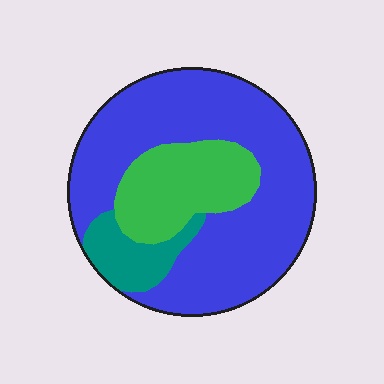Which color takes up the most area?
Blue, at roughly 65%.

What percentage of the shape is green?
Green covers 22% of the shape.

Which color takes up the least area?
Teal, at roughly 10%.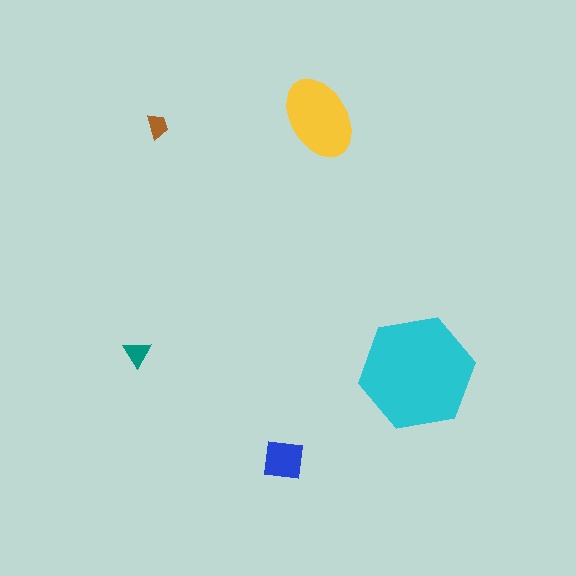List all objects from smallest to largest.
The brown trapezoid, the teal triangle, the blue square, the yellow ellipse, the cyan hexagon.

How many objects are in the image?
There are 5 objects in the image.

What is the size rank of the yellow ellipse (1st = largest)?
2nd.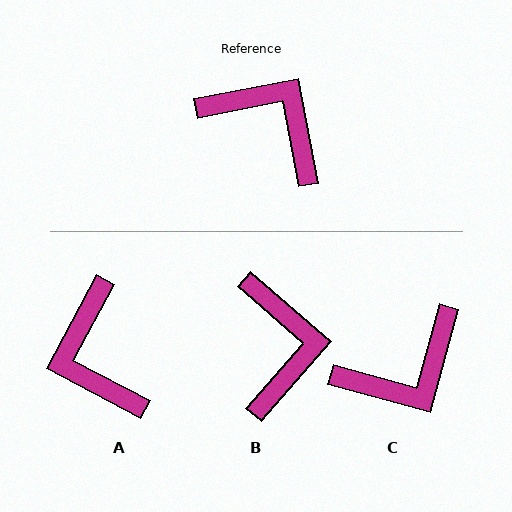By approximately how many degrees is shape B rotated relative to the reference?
Approximately 52 degrees clockwise.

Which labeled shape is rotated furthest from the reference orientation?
A, about 141 degrees away.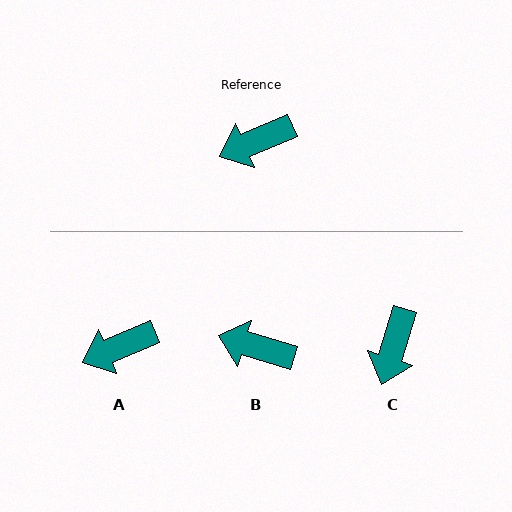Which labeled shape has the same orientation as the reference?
A.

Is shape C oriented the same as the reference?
No, it is off by about 50 degrees.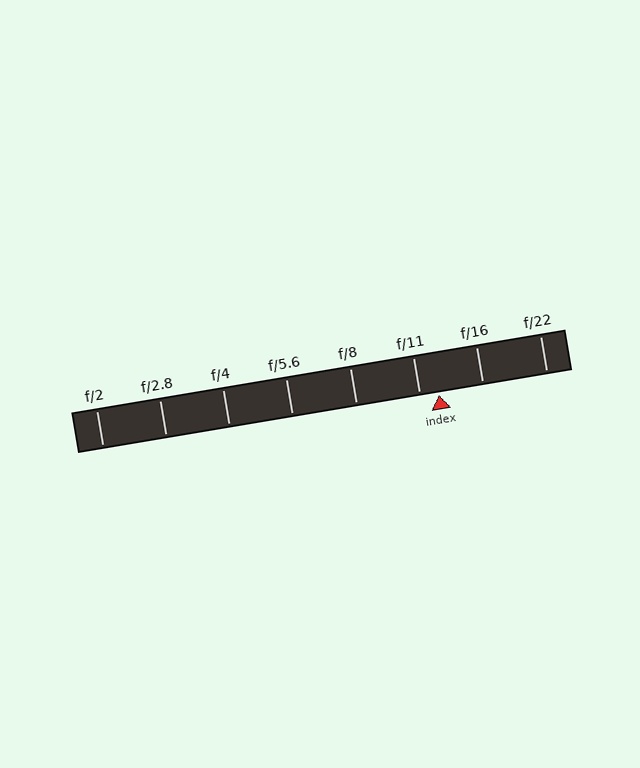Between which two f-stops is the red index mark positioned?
The index mark is between f/11 and f/16.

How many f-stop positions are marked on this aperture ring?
There are 8 f-stop positions marked.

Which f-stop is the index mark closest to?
The index mark is closest to f/11.